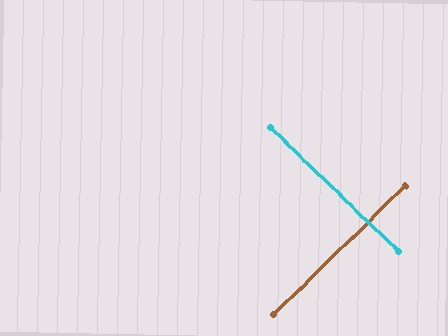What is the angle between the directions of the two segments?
Approximately 88 degrees.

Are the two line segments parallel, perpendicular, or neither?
Perpendicular — they meet at approximately 88°.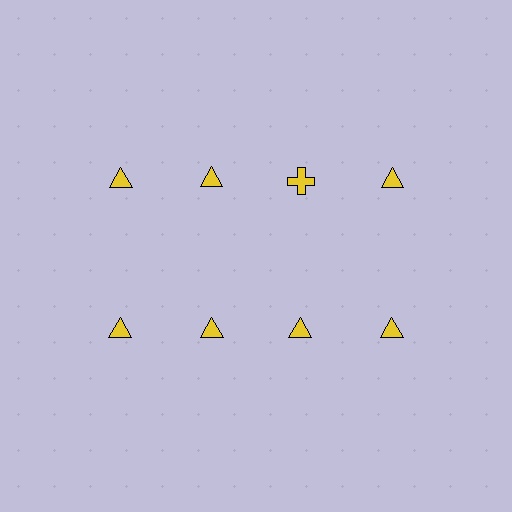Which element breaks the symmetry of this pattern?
The yellow cross in the top row, center column breaks the symmetry. All other shapes are yellow triangles.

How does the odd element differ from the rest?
It has a different shape: cross instead of triangle.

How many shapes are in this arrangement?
There are 8 shapes arranged in a grid pattern.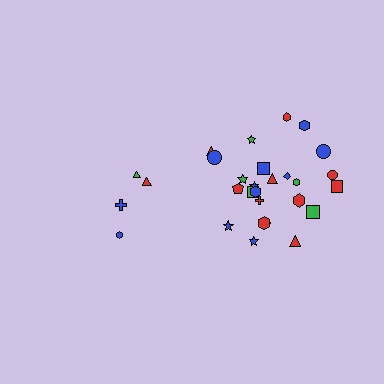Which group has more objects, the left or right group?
The right group.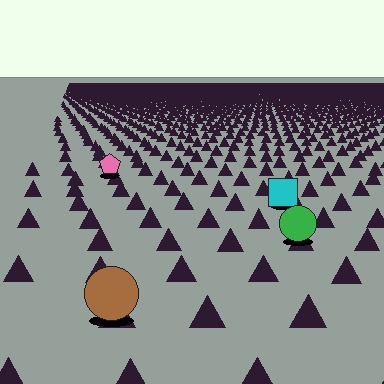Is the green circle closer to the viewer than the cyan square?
Yes. The green circle is closer — you can tell from the texture gradient: the ground texture is coarser near it.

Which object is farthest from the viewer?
The pink pentagon is farthest from the viewer. It appears smaller and the ground texture around it is denser.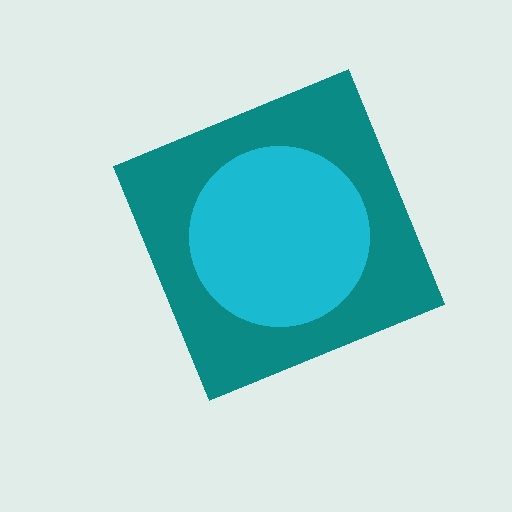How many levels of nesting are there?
2.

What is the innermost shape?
The cyan circle.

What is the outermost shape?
The teal diamond.